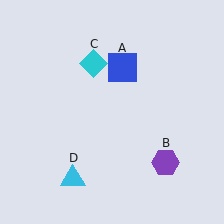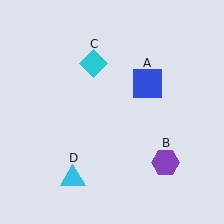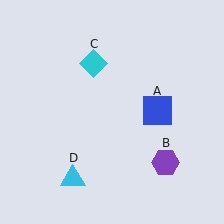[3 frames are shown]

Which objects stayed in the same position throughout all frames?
Purple hexagon (object B) and cyan diamond (object C) and cyan triangle (object D) remained stationary.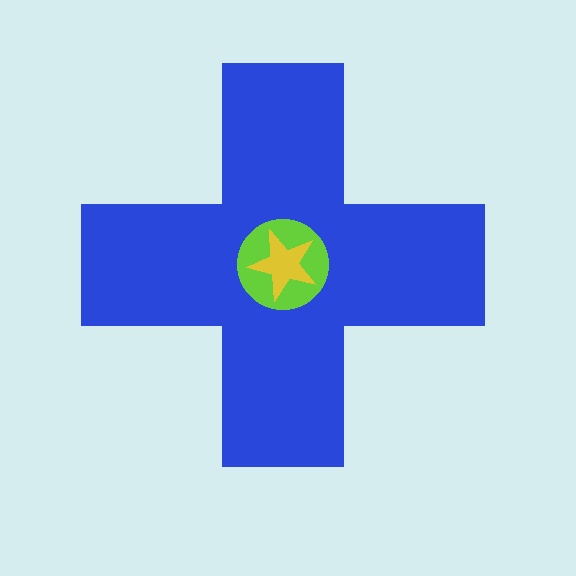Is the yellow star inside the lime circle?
Yes.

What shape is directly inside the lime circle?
The yellow star.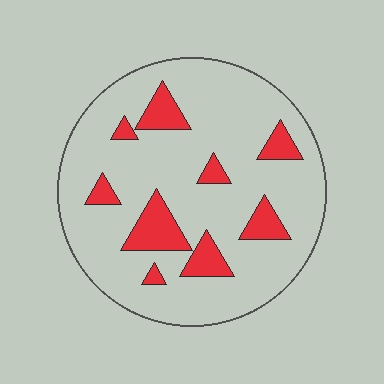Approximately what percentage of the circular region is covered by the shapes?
Approximately 15%.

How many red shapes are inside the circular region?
9.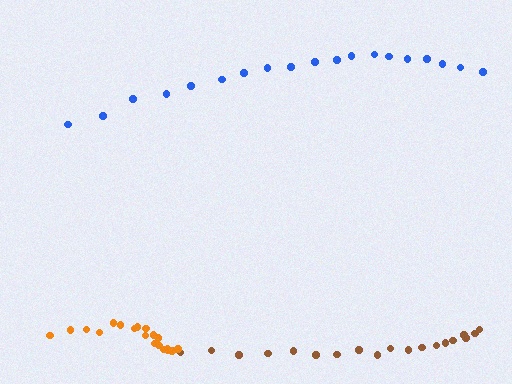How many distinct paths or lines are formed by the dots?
There are 3 distinct paths.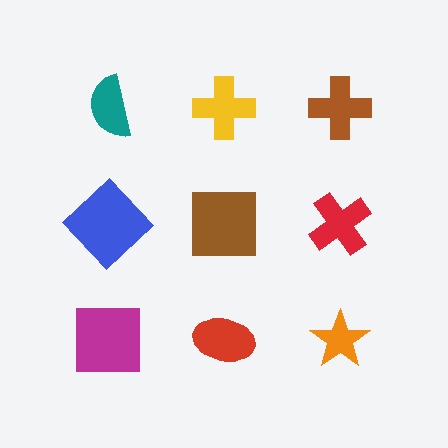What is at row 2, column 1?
A blue diamond.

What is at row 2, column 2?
A brown square.